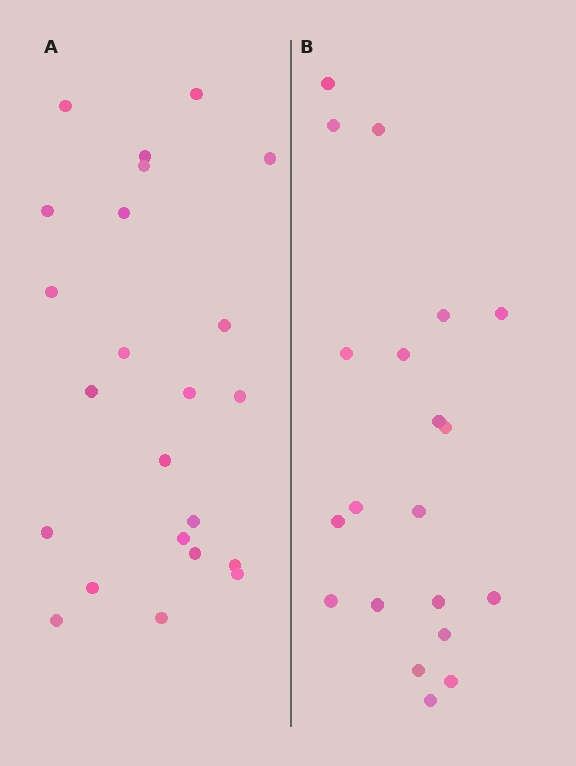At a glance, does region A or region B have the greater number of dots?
Region A (the left region) has more dots.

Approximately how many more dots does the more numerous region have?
Region A has just a few more — roughly 2 or 3 more dots than region B.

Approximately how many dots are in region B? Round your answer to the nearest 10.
About 20 dots.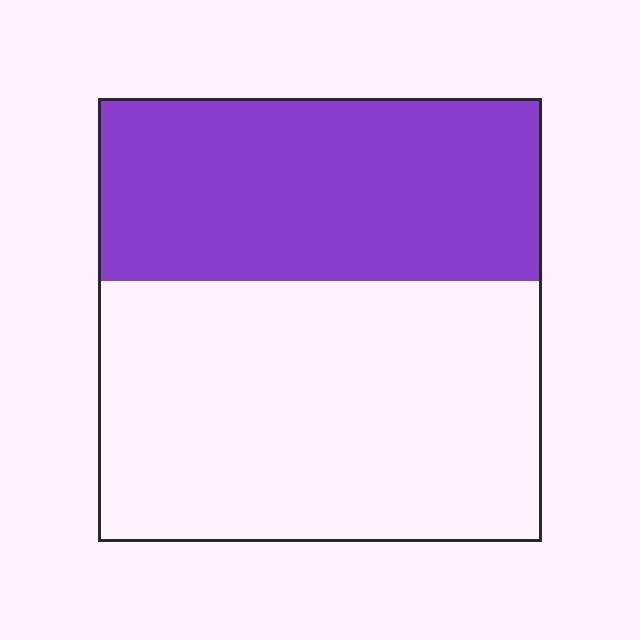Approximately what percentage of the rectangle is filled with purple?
Approximately 40%.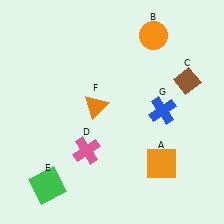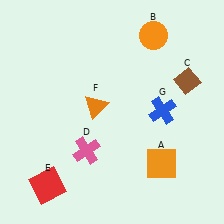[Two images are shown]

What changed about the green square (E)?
In Image 1, E is green. In Image 2, it changed to red.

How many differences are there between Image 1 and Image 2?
There is 1 difference between the two images.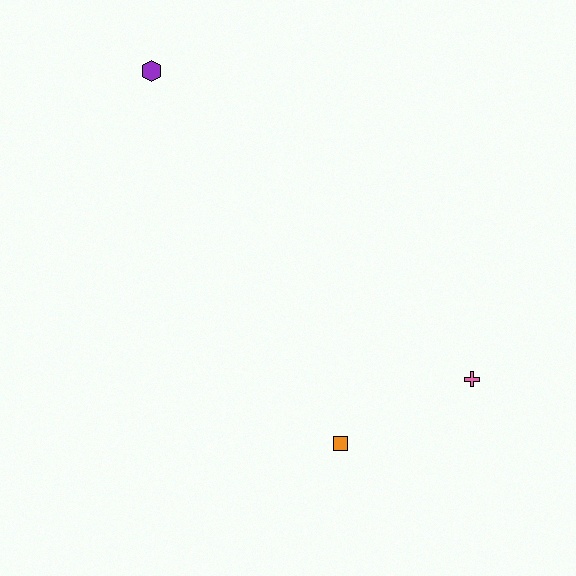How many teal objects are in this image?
There are no teal objects.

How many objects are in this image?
There are 3 objects.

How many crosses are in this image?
There is 1 cross.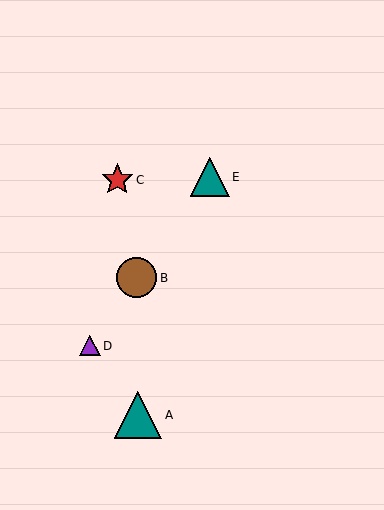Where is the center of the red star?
The center of the red star is at (117, 180).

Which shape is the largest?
The teal triangle (labeled A) is the largest.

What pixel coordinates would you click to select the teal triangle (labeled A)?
Click at (138, 415) to select the teal triangle A.